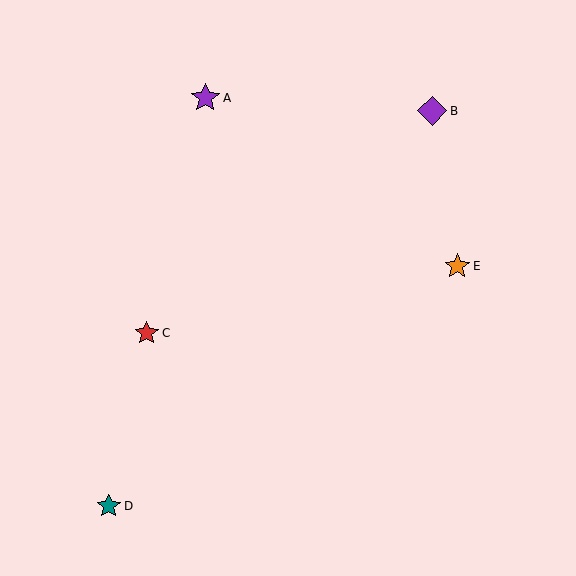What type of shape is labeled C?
Shape C is a red star.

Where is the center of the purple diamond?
The center of the purple diamond is at (432, 111).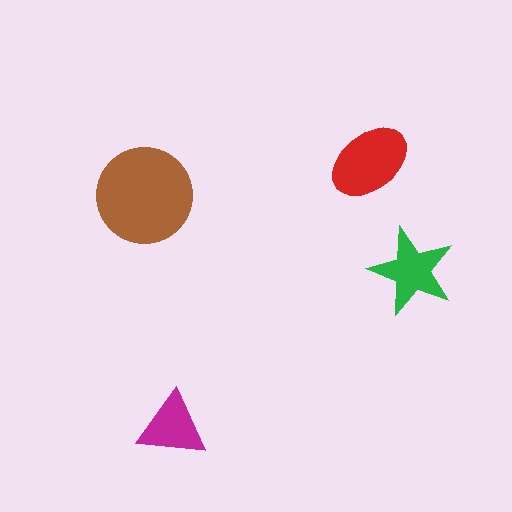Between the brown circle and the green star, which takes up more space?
The brown circle.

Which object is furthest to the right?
The green star is rightmost.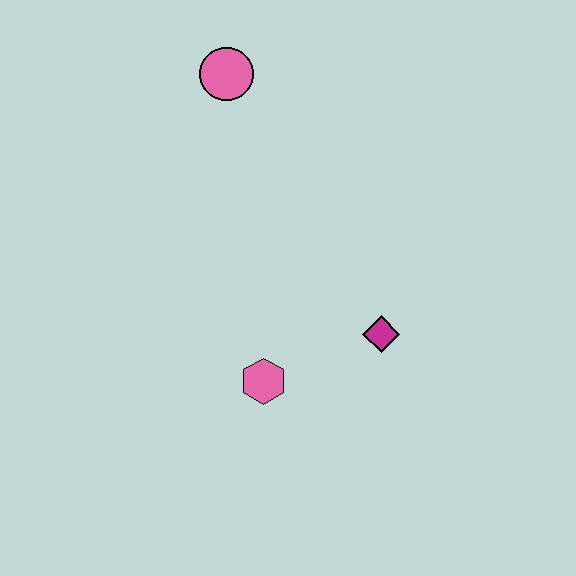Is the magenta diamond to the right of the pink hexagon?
Yes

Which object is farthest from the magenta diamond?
The pink circle is farthest from the magenta diamond.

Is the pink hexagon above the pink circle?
No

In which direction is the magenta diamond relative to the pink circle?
The magenta diamond is below the pink circle.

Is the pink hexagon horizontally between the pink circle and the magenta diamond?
Yes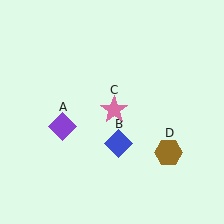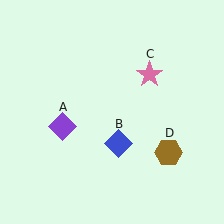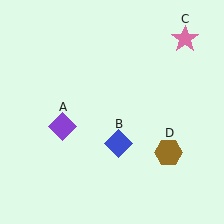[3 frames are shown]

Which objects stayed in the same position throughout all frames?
Purple diamond (object A) and blue diamond (object B) and brown hexagon (object D) remained stationary.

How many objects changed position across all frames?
1 object changed position: pink star (object C).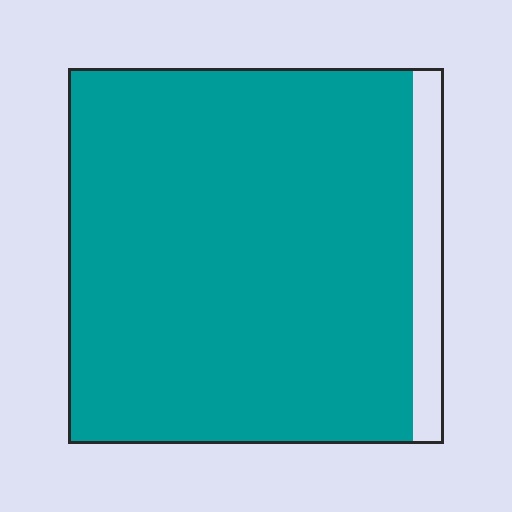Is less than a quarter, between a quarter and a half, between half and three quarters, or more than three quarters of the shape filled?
More than three quarters.